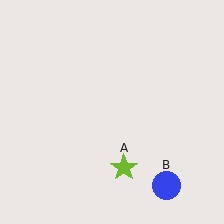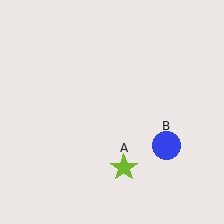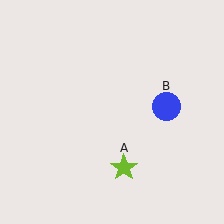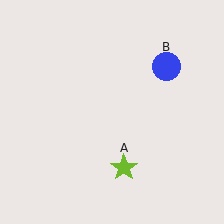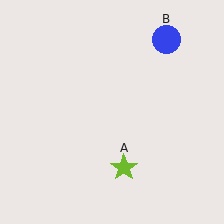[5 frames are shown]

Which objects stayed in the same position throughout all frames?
Lime star (object A) remained stationary.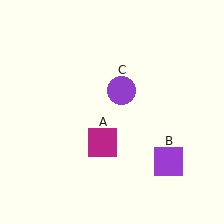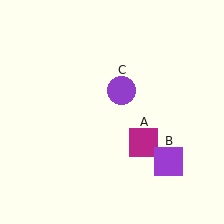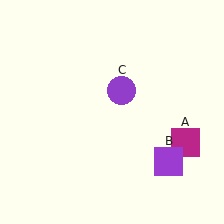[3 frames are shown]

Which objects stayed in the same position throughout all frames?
Purple square (object B) and purple circle (object C) remained stationary.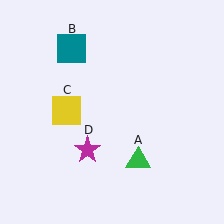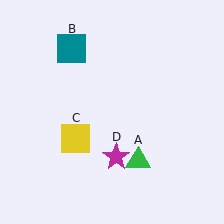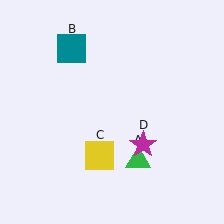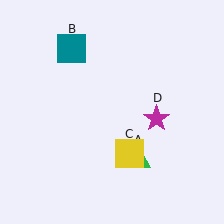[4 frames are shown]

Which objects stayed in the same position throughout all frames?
Green triangle (object A) and teal square (object B) remained stationary.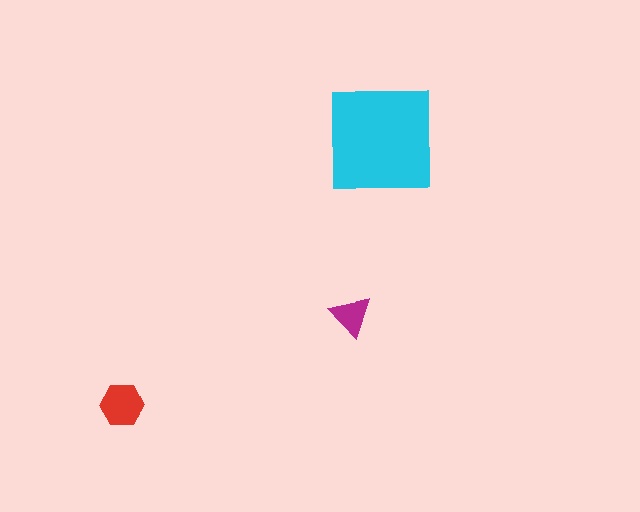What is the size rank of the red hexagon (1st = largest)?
2nd.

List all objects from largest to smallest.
The cyan square, the red hexagon, the magenta triangle.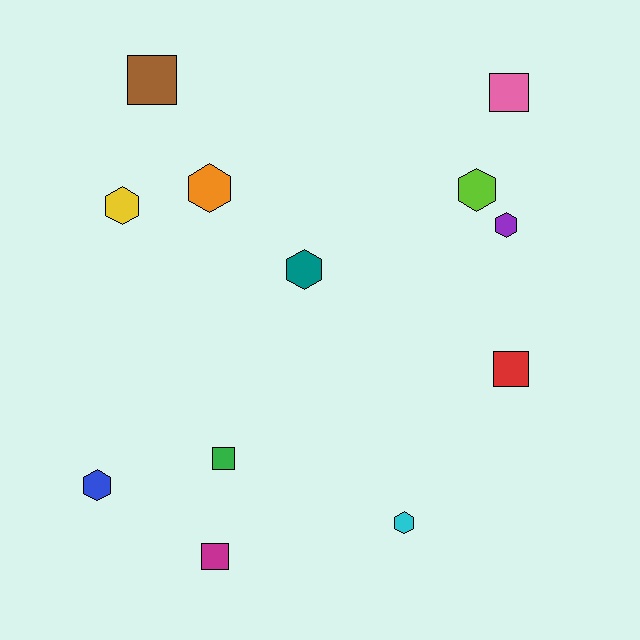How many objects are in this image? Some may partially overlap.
There are 12 objects.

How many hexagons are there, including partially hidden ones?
There are 7 hexagons.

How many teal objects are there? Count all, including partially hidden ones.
There is 1 teal object.